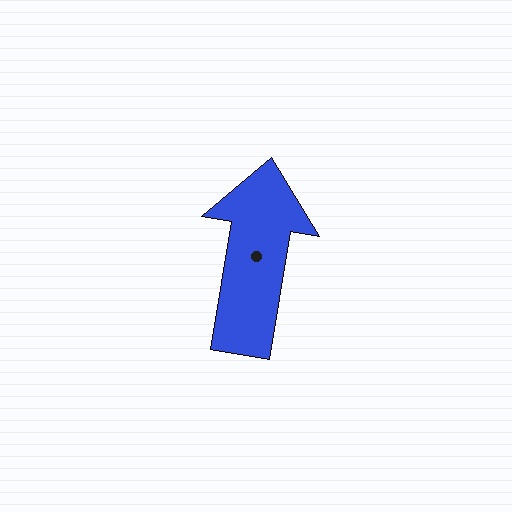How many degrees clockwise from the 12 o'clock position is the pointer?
Approximately 9 degrees.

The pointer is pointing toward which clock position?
Roughly 12 o'clock.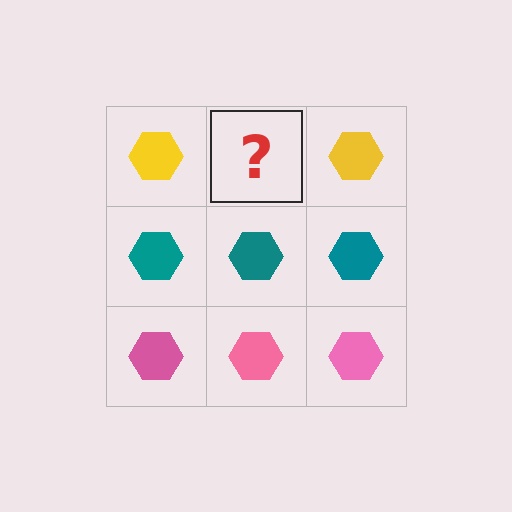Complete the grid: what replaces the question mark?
The question mark should be replaced with a yellow hexagon.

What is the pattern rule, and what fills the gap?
The rule is that each row has a consistent color. The gap should be filled with a yellow hexagon.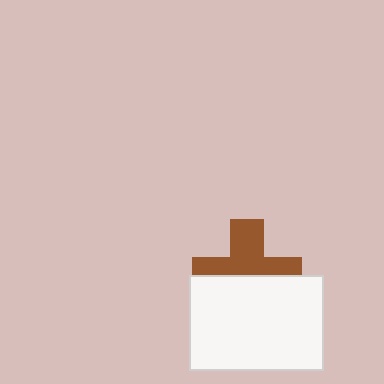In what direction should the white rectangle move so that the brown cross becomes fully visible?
The white rectangle should move down. That is the shortest direction to clear the overlap and leave the brown cross fully visible.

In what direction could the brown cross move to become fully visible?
The brown cross could move up. That would shift it out from behind the white rectangle entirely.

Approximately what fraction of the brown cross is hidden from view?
Roughly 48% of the brown cross is hidden behind the white rectangle.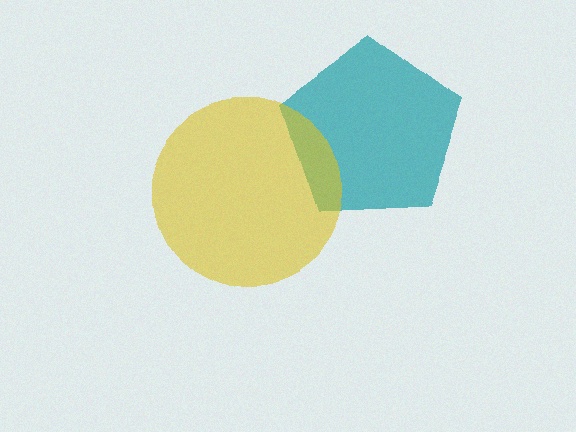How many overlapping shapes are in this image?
There are 2 overlapping shapes in the image.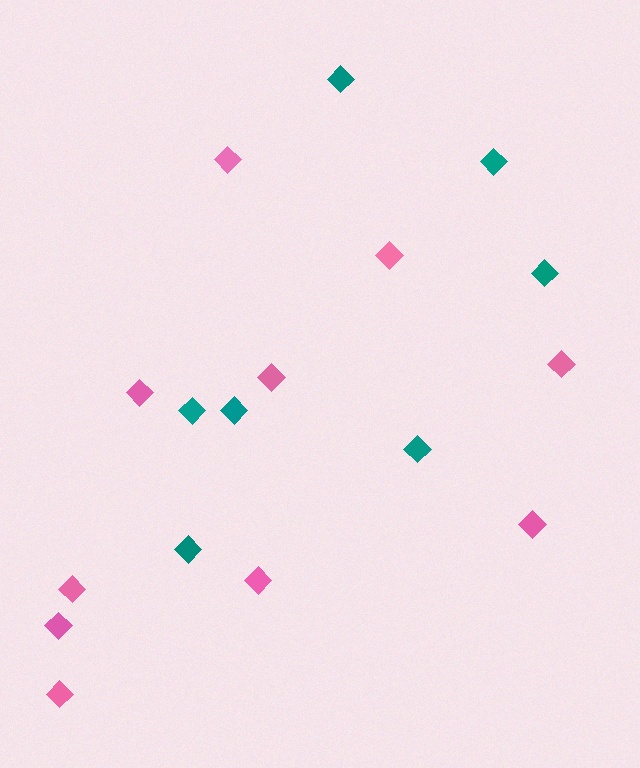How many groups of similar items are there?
There are 2 groups: one group of teal diamonds (7) and one group of pink diamonds (10).